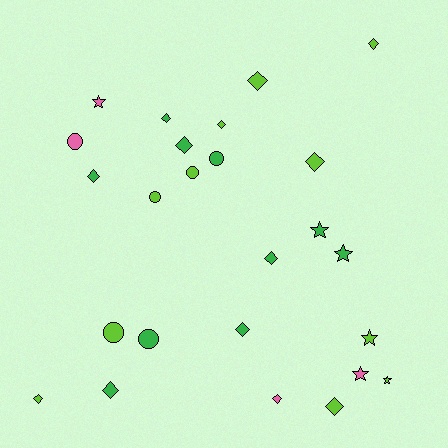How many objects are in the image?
There are 25 objects.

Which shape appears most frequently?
Diamond, with 13 objects.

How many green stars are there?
There are 2 green stars.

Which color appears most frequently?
Lime, with 11 objects.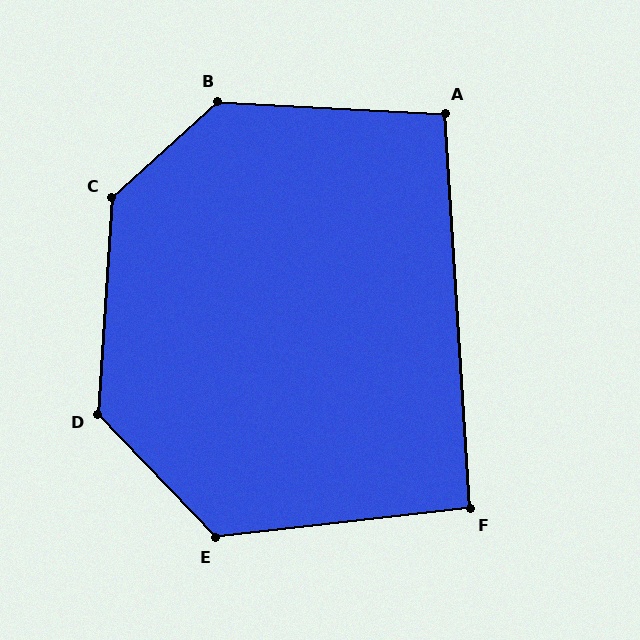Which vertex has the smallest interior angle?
F, at approximately 93 degrees.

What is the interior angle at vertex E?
Approximately 127 degrees (obtuse).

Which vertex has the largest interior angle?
C, at approximately 136 degrees.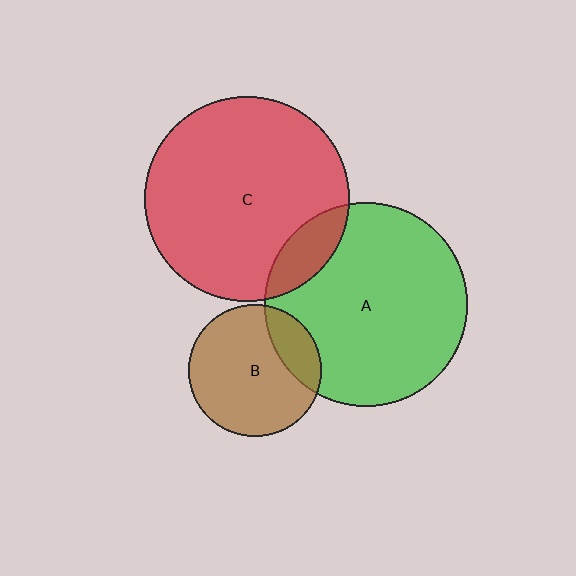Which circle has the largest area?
Circle C (red).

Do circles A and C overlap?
Yes.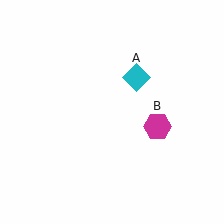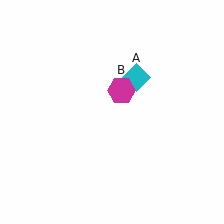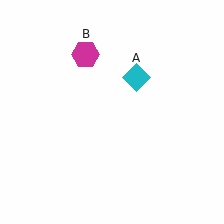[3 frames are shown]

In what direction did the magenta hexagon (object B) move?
The magenta hexagon (object B) moved up and to the left.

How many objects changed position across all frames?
1 object changed position: magenta hexagon (object B).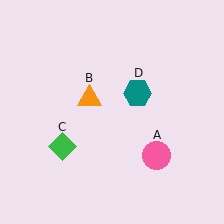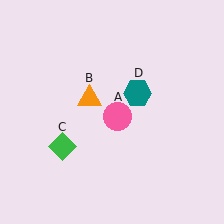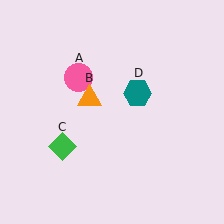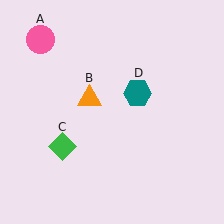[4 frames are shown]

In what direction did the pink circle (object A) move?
The pink circle (object A) moved up and to the left.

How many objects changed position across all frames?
1 object changed position: pink circle (object A).